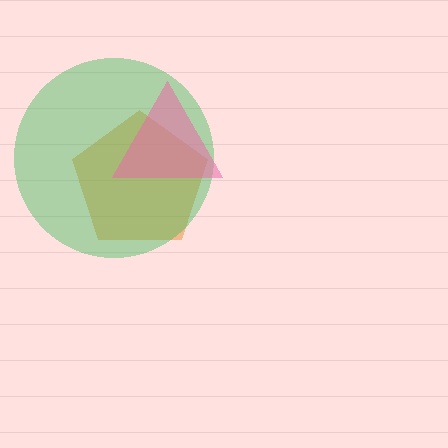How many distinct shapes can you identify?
There are 3 distinct shapes: an orange pentagon, a green circle, a pink triangle.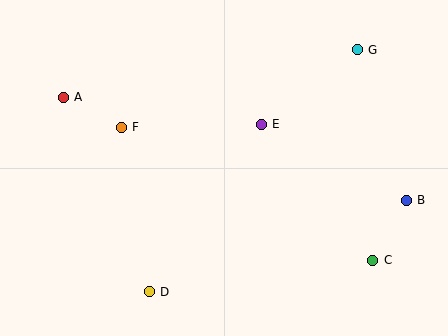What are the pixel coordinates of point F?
Point F is at (121, 127).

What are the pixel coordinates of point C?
Point C is at (373, 260).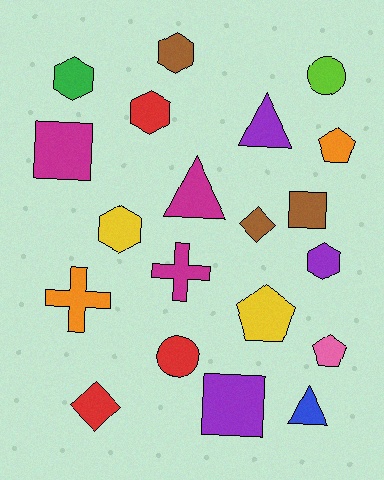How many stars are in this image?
There are no stars.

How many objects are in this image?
There are 20 objects.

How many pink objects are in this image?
There is 1 pink object.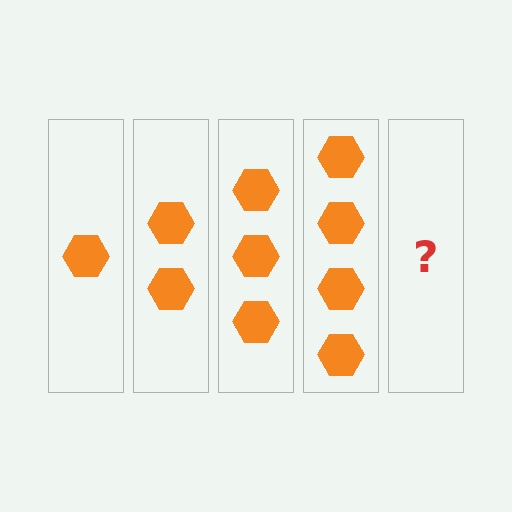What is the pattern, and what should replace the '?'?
The pattern is that each step adds one more hexagon. The '?' should be 5 hexagons.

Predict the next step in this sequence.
The next step is 5 hexagons.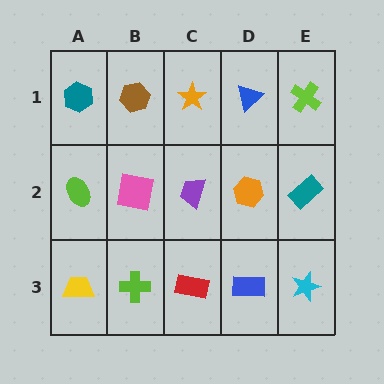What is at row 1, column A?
A teal hexagon.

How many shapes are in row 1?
5 shapes.